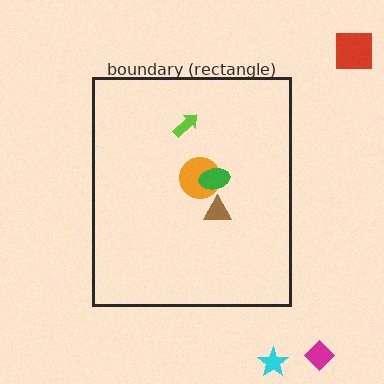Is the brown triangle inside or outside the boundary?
Inside.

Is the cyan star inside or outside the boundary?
Outside.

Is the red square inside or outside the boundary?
Outside.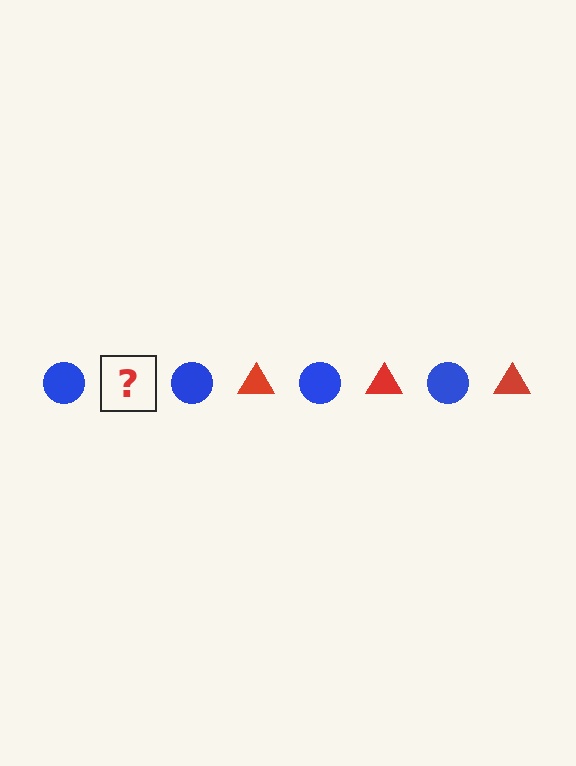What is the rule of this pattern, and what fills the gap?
The rule is that the pattern alternates between blue circle and red triangle. The gap should be filled with a red triangle.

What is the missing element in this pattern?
The missing element is a red triangle.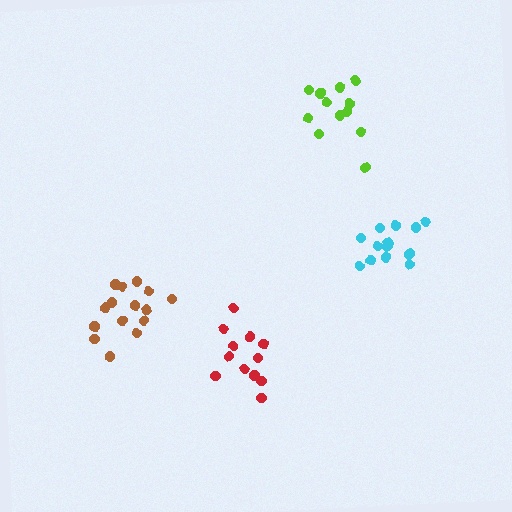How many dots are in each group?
Group 1: 14 dots, Group 2: 13 dots, Group 3: 12 dots, Group 4: 15 dots (54 total).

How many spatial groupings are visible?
There are 4 spatial groupings.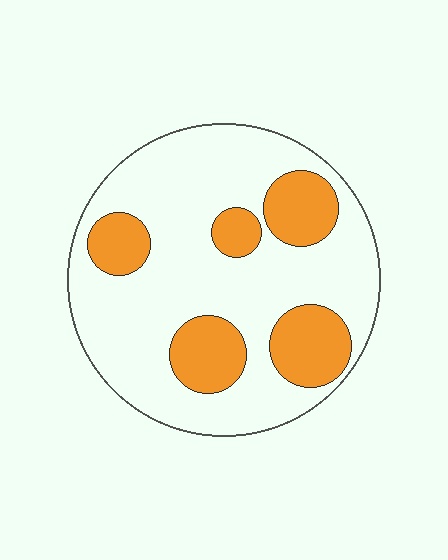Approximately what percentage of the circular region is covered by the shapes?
Approximately 25%.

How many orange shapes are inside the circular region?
5.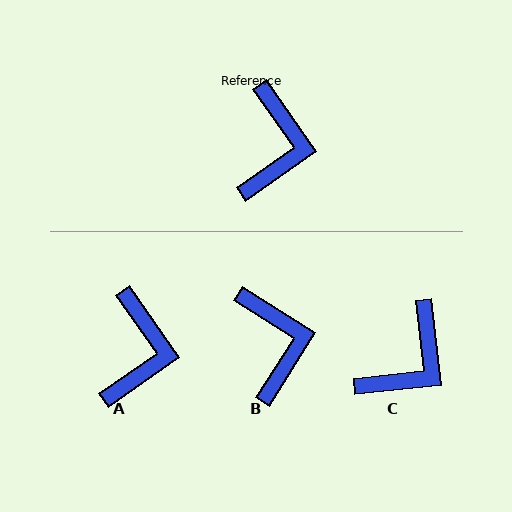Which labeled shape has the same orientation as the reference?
A.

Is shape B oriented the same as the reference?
No, it is off by about 23 degrees.